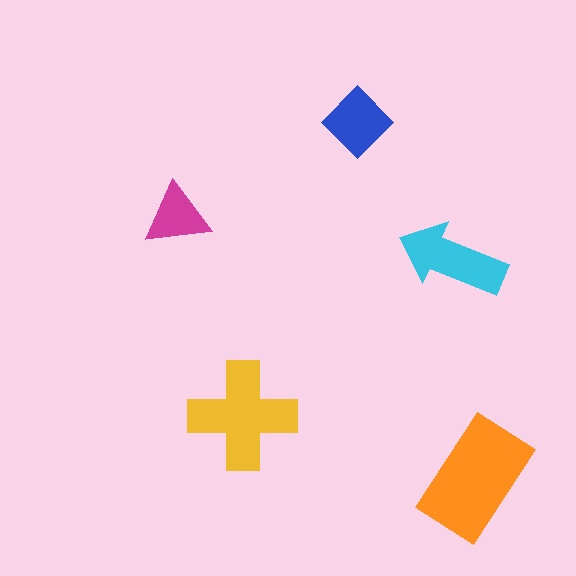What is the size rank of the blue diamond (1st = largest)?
4th.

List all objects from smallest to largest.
The magenta triangle, the blue diamond, the cyan arrow, the yellow cross, the orange rectangle.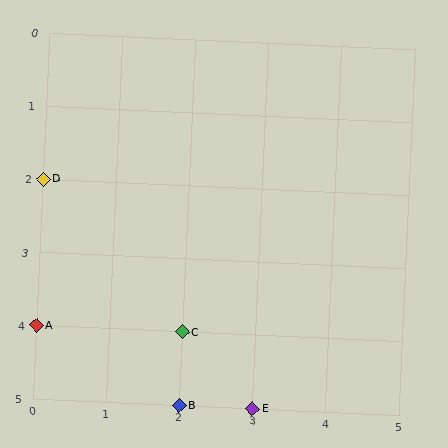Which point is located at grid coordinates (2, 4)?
Point C is at (2, 4).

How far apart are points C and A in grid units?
Points C and A are 2 columns apart.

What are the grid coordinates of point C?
Point C is at grid coordinates (2, 4).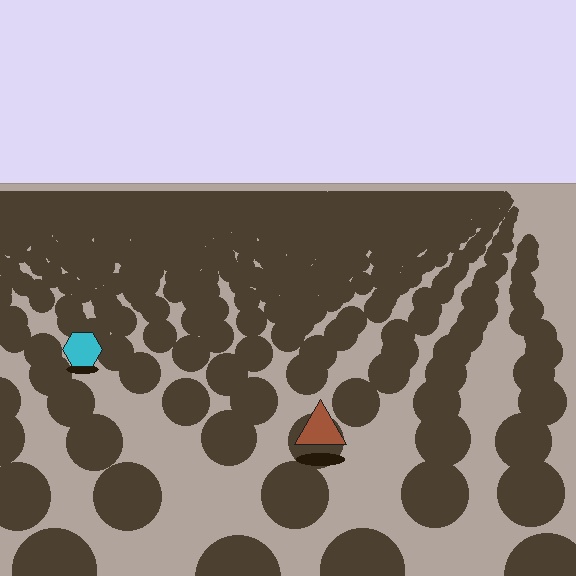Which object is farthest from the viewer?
The cyan hexagon is farthest from the viewer. It appears smaller and the ground texture around it is denser.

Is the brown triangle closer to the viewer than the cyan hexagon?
Yes. The brown triangle is closer — you can tell from the texture gradient: the ground texture is coarser near it.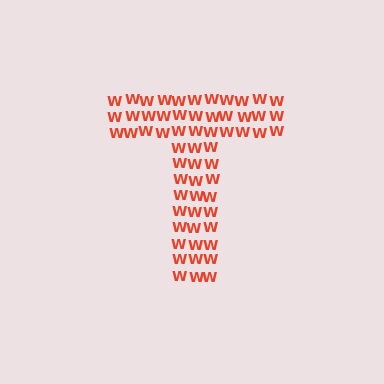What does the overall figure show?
The overall figure shows the letter T.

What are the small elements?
The small elements are letter W's.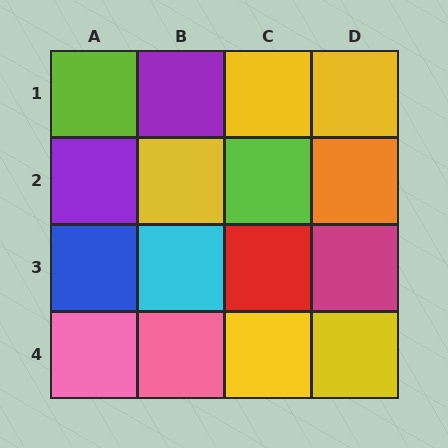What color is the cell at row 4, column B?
Pink.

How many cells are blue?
1 cell is blue.